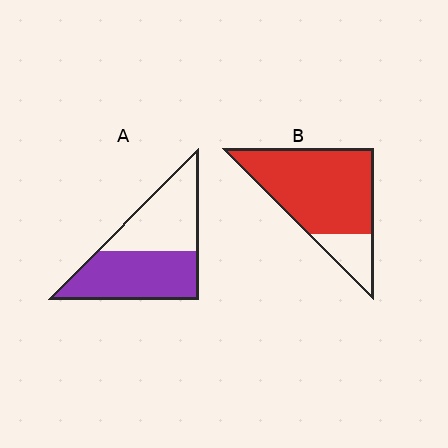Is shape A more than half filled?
Roughly half.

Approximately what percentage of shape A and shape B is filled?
A is approximately 55% and B is approximately 80%.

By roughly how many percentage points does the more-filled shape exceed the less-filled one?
By roughly 25 percentage points (B over A).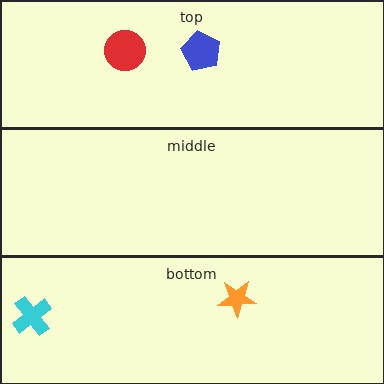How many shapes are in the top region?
2.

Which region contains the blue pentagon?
The top region.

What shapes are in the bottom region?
The cyan cross, the orange star.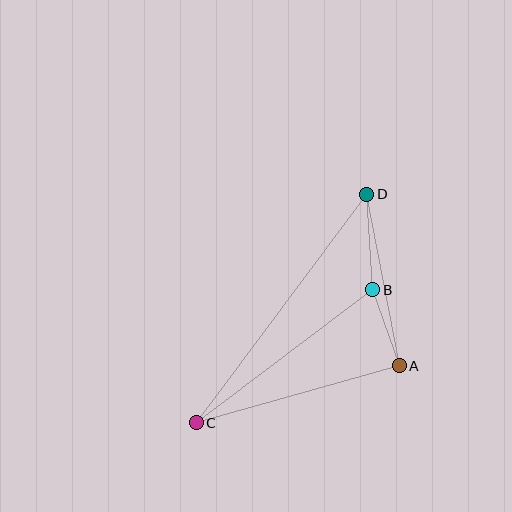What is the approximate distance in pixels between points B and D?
The distance between B and D is approximately 96 pixels.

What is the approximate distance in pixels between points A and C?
The distance between A and C is approximately 211 pixels.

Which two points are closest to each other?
Points A and B are closest to each other.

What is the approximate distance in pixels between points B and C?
The distance between B and C is approximately 221 pixels.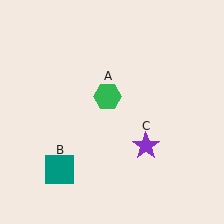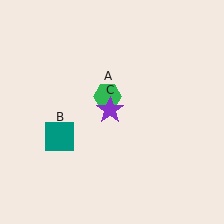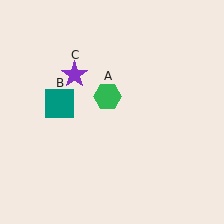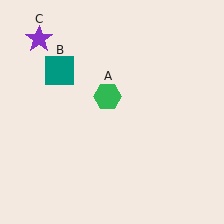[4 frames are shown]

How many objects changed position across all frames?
2 objects changed position: teal square (object B), purple star (object C).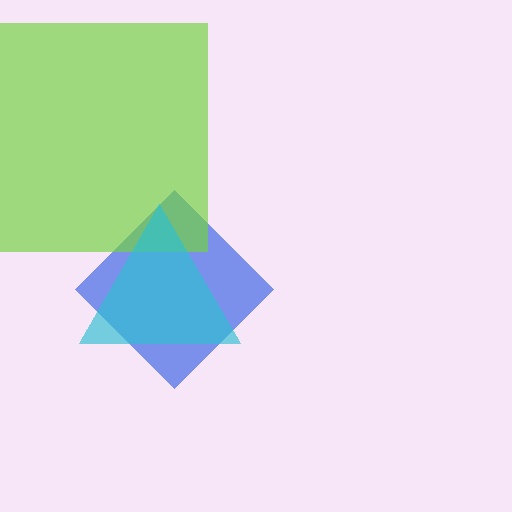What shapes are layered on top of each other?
The layered shapes are: a blue diamond, a lime square, a cyan triangle.